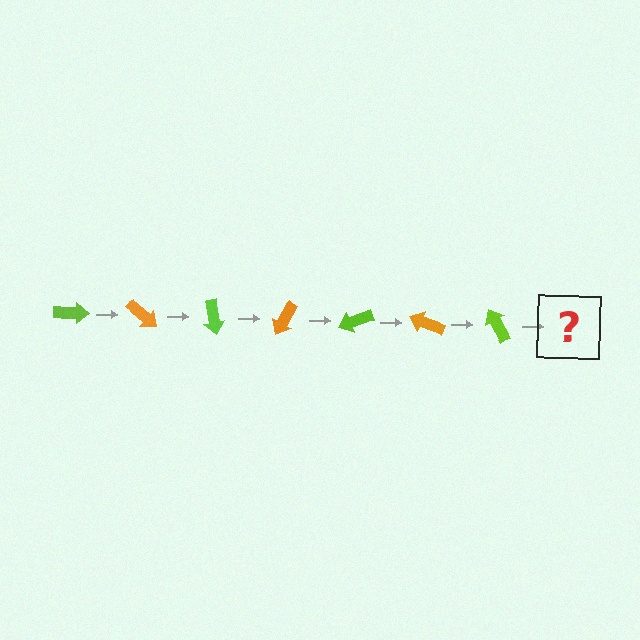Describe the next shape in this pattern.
It should be an orange arrow, rotated 280 degrees from the start.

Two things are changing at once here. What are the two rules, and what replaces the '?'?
The two rules are that it rotates 40 degrees each step and the color cycles through lime and orange. The '?' should be an orange arrow, rotated 280 degrees from the start.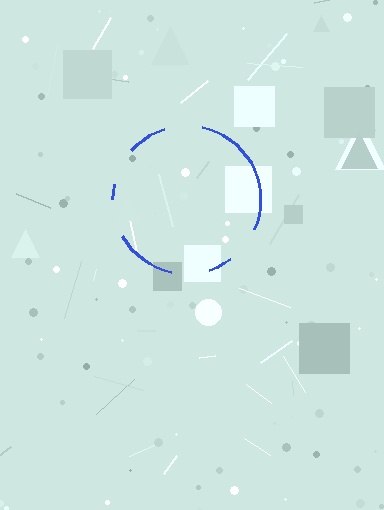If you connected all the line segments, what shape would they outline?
They would outline a circle.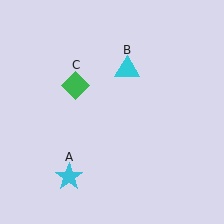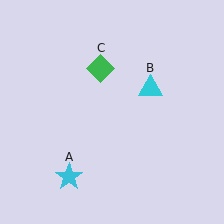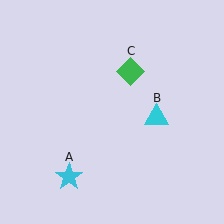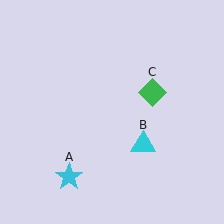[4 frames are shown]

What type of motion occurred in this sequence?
The cyan triangle (object B), green diamond (object C) rotated clockwise around the center of the scene.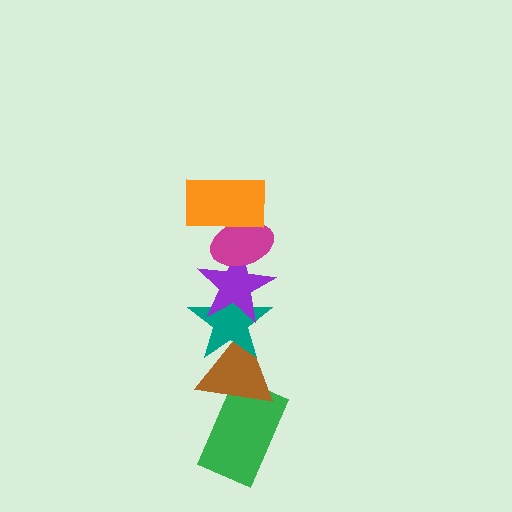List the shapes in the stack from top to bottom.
From top to bottom: the orange rectangle, the magenta ellipse, the purple star, the teal star, the brown triangle, the green rectangle.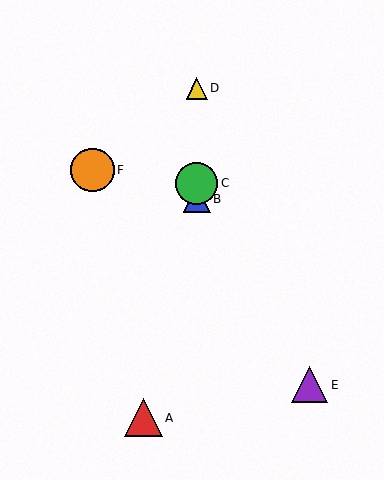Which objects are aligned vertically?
Objects B, C, D are aligned vertically.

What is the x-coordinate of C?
Object C is at x≈197.